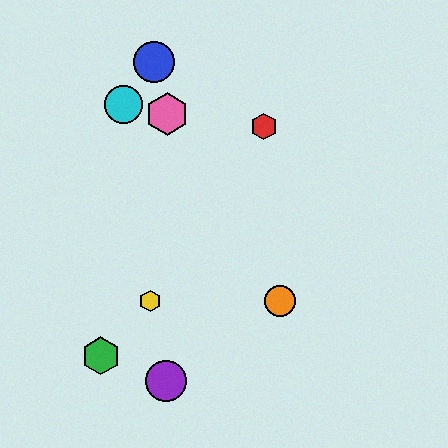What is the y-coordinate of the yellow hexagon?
The yellow hexagon is at y≈301.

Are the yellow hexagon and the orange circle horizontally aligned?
Yes, both are at y≈301.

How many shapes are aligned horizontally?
2 shapes (the yellow hexagon, the orange circle) are aligned horizontally.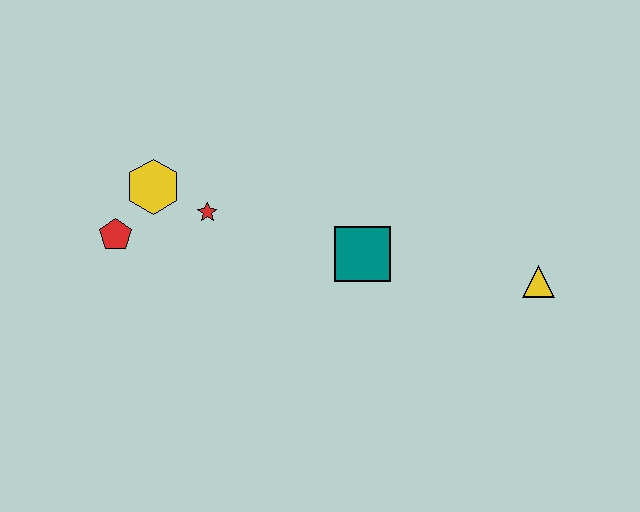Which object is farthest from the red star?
The yellow triangle is farthest from the red star.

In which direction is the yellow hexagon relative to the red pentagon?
The yellow hexagon is above the red pentagon.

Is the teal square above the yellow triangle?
Yes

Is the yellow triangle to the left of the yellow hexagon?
No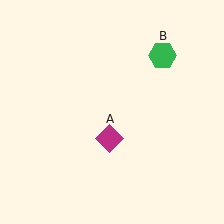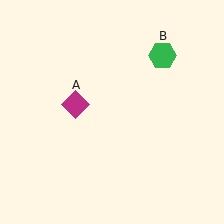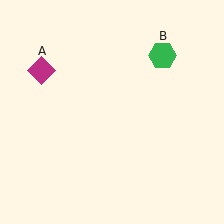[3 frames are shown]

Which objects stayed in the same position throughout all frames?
Green hexagon (object B) remained stationary.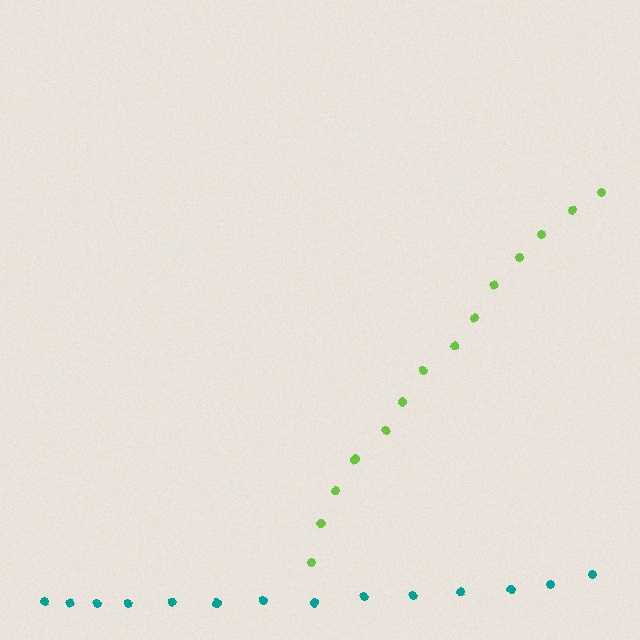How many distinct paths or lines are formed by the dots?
There are 2 distinct paths.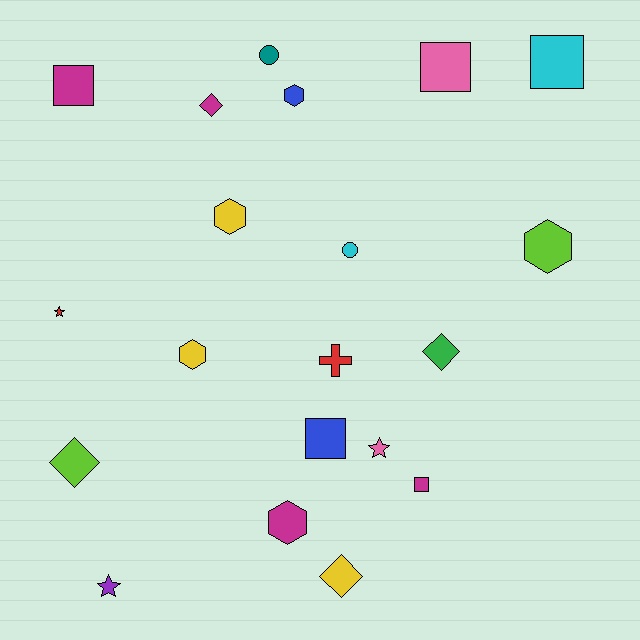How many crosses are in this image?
There is 1 cross.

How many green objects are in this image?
There is 1 green object.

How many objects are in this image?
There are 20 objects.